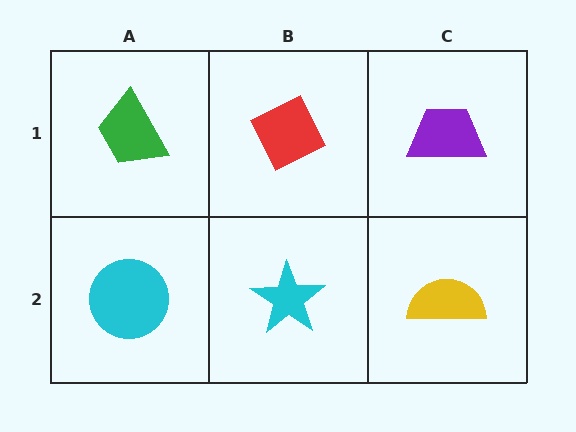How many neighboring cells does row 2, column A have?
2.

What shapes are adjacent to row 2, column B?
A red diamond (row 1, column B), a cyan circle (row 2, column A), a yellow semicircle (row 2, column C).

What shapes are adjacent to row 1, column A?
A cyan circle (row 2, column A), a red diamond (row 1, column B).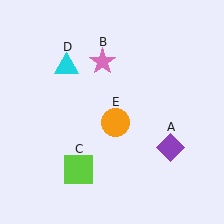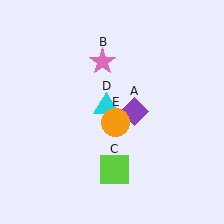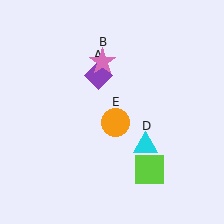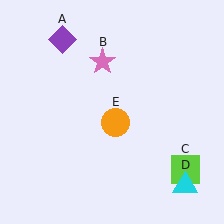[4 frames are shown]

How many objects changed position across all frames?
3 objects changed position: purple diamond (object A), lime square (object C), cyan triangle (object D).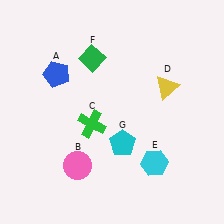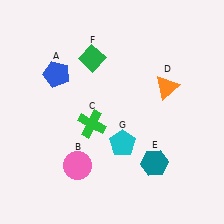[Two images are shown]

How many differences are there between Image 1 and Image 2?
There are 2 differences between the two images.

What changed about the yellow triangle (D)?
In Image 1, D is yellow. In Image 2, it changed to orange.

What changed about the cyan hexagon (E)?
In Image 1, E is cyan. In Image 2, it changed to teal.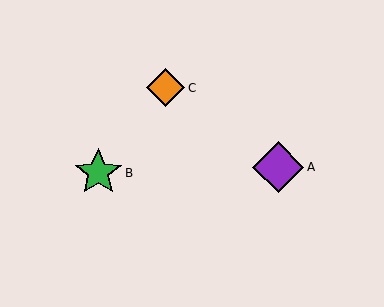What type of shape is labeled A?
Shape A is a purple diamond.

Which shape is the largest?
The purple diamond (labeled A) is the largest.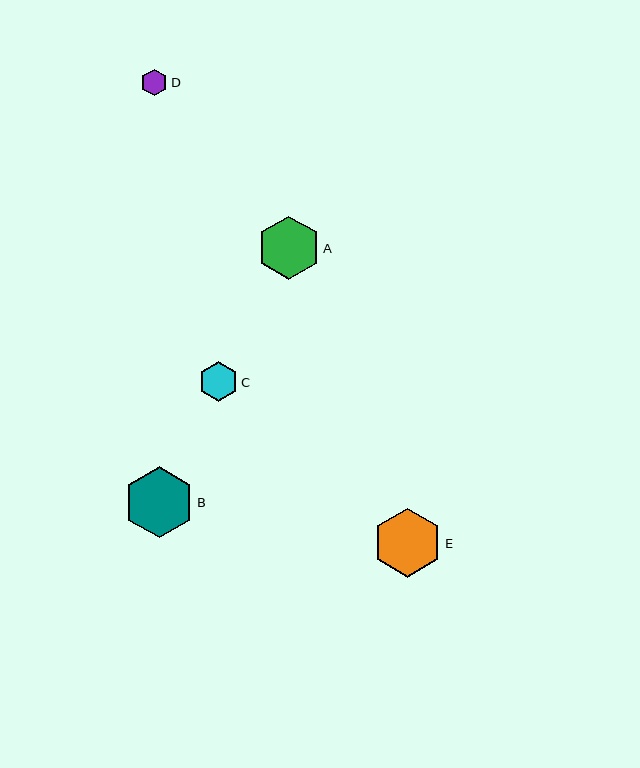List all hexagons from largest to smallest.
From largest to smallest: B, E, A, C, D.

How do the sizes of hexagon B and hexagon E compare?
Hexagon B and hexagon E are approximately the same size.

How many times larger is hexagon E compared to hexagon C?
Hexagon E is approximately 1.7 times the size of hexagon C.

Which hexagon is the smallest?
Hexagon D is the smallest with a size of approximately 27 pixels.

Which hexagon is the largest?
Hexagon B is the largest with a size of approximately 71 pixels.